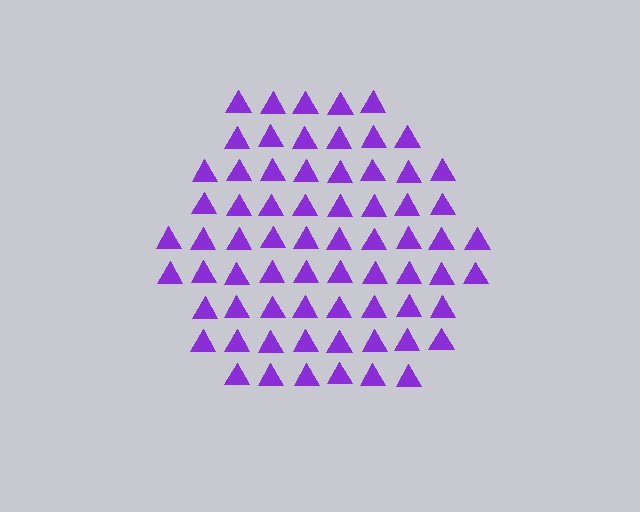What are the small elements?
The small elements are triangles.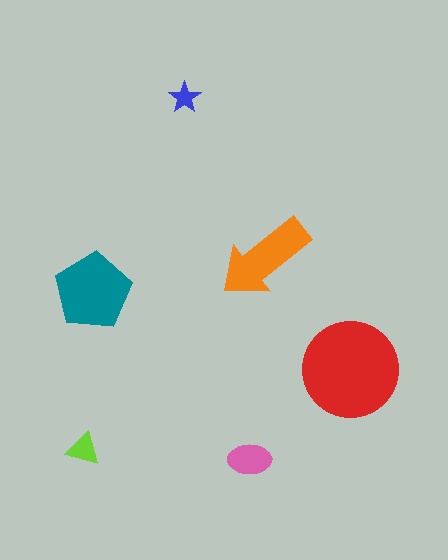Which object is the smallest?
The blue star.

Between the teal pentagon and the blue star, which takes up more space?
The teal pentagon.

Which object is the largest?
The red circle.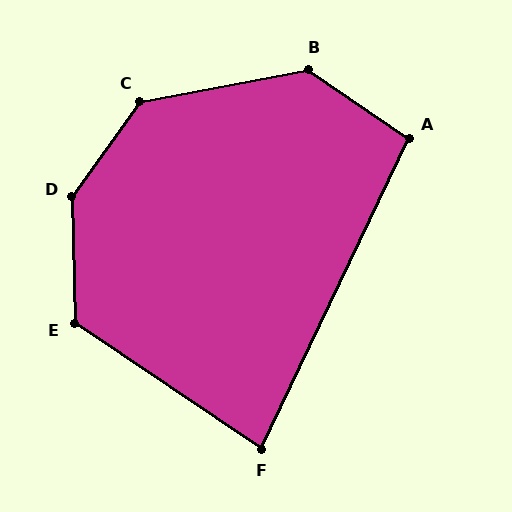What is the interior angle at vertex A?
Approximately 99 degrees (obtuse).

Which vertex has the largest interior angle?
D, at approximately 143 degrees.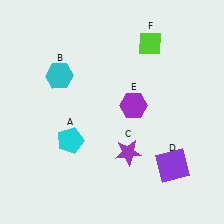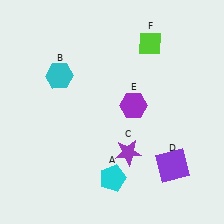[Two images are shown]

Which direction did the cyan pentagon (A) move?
The cyan pentagon (A) moved right.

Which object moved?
The cyan pentagon (A) moved right.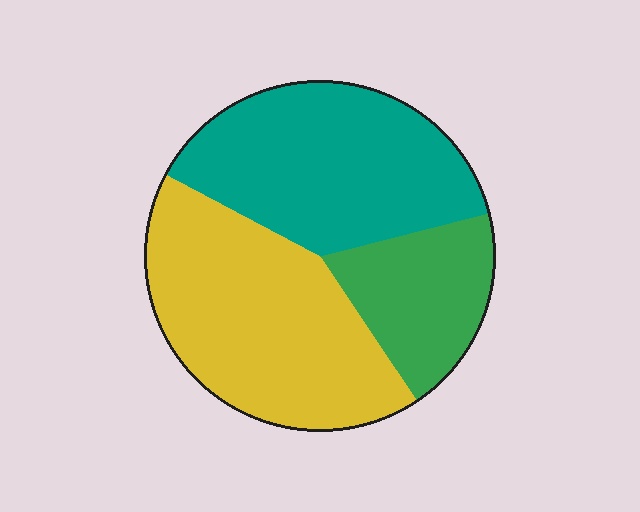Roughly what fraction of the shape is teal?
Teal covers roughly 40% of the shape.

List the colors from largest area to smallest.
From largest to smallest: yellow, teal, green.